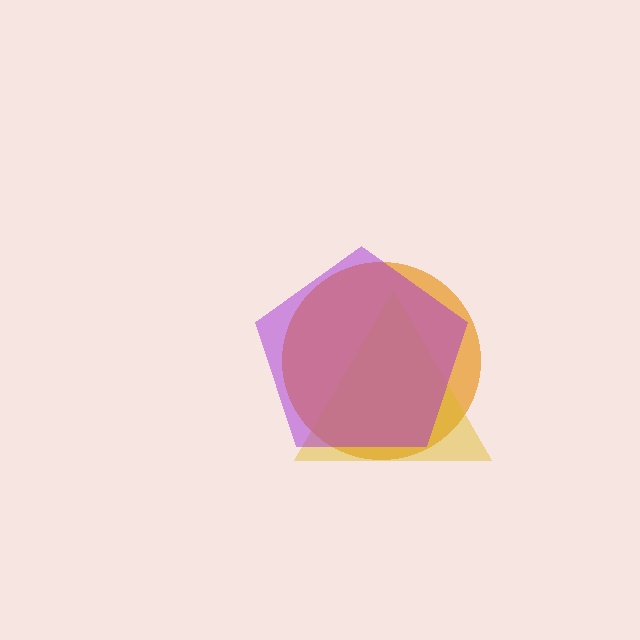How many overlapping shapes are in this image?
There are 3 overlapping shapes in the image.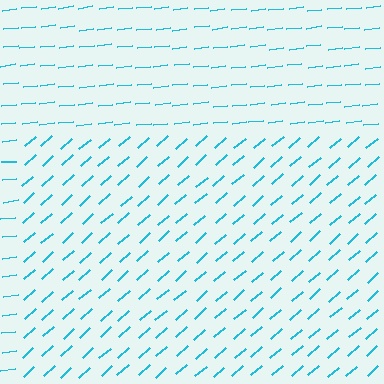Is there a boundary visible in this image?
Yes, there is a texture boundary formed by a change in line orientation.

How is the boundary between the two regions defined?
The boundary is defined purely by a change in line orientation (approximately 35 degrees difference). All lines are the same color and thickness.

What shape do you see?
I see a rectangle.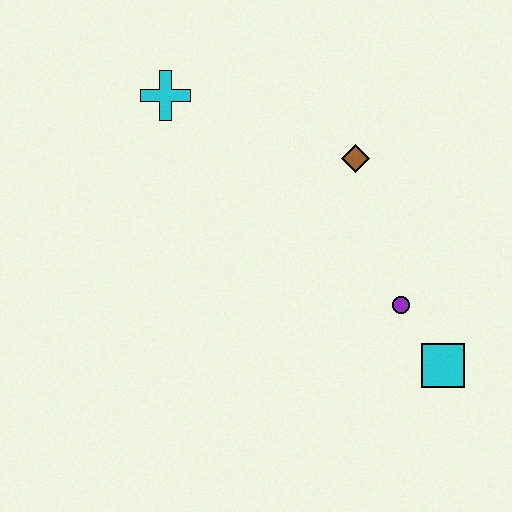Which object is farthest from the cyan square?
The cyan cross is farthest from the cyan square.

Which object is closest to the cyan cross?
The brown diamond is closest to the cyan cross.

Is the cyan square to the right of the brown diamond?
Yes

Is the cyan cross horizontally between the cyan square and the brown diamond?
No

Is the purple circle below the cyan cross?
Yes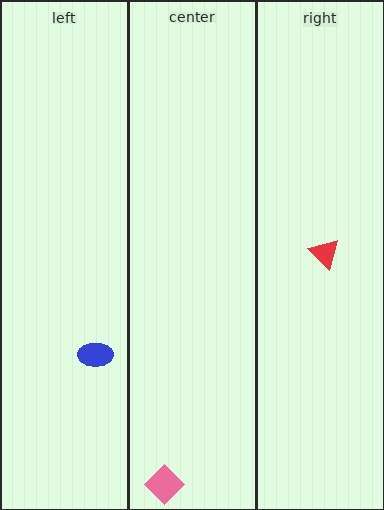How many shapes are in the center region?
1.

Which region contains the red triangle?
The right region.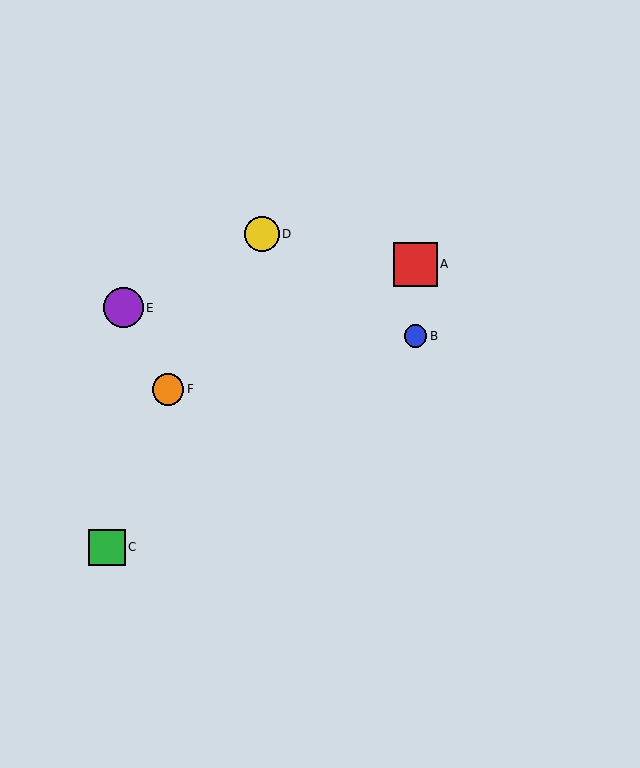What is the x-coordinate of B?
Object B is at x≈415.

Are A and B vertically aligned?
Yes, both are at x≈415.